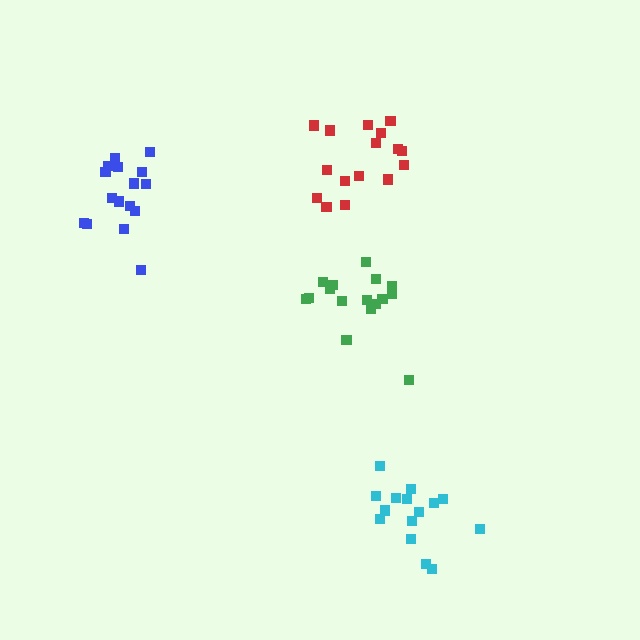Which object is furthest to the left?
The blue cluster is leftmost.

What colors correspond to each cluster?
The clusters are colored: green, blue, red, cyan.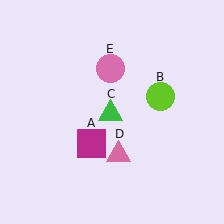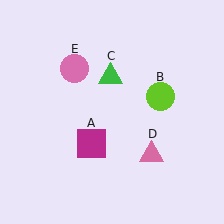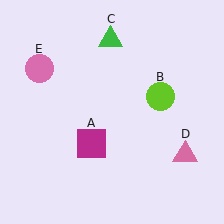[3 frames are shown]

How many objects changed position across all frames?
3 objects changed position: green triangle (object C), pink triangle (object D), pink circle (object E).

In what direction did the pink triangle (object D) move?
The pink triangle (object D) moved right.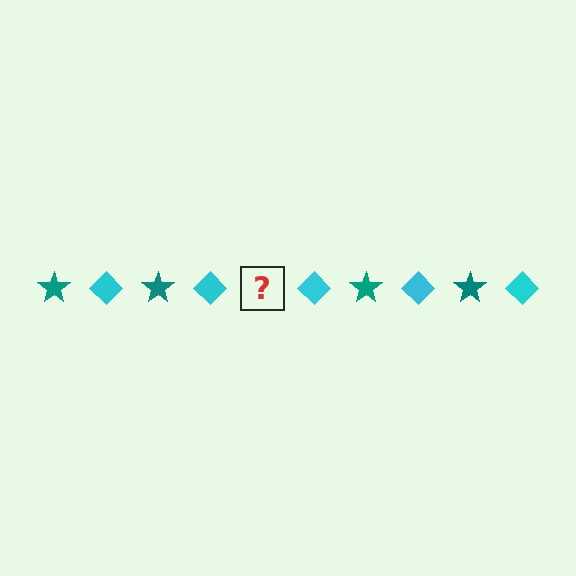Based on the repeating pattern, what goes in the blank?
The blank should be a teal star.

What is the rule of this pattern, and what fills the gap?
The rule is that the pattern alternates between teal star and cyan diamond. The gap should be filled with a teal star.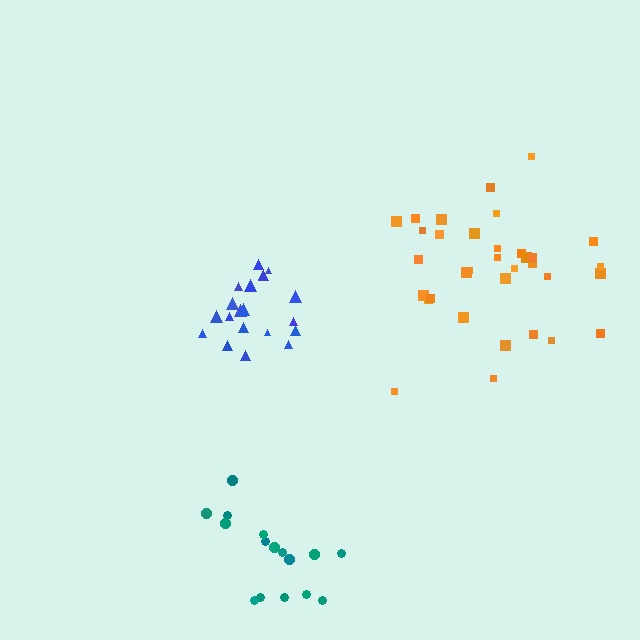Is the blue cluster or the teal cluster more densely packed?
Blue.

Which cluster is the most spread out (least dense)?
Teal.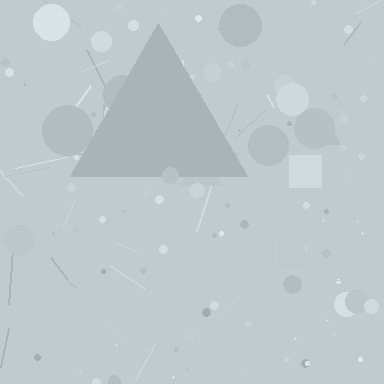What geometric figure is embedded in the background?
A triangle is embedded in the background.